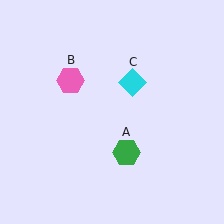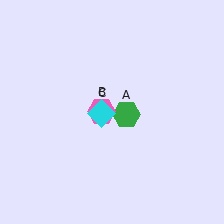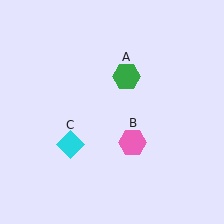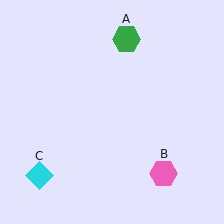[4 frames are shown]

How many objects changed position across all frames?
3 objects changed position: green hexagon (object A), pink hexagon (object B), cyan diamond (object C).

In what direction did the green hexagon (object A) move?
The green hexagon (object A) moved up.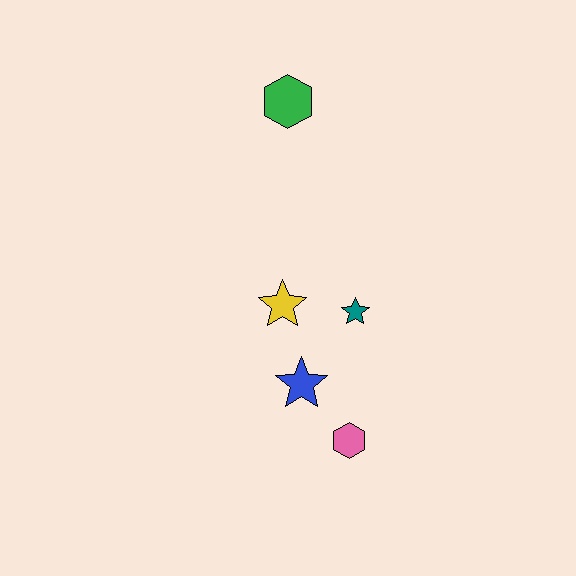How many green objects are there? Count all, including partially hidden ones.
There is 1 green object.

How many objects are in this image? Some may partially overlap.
There are 5 objects.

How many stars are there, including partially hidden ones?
There are 3 stars.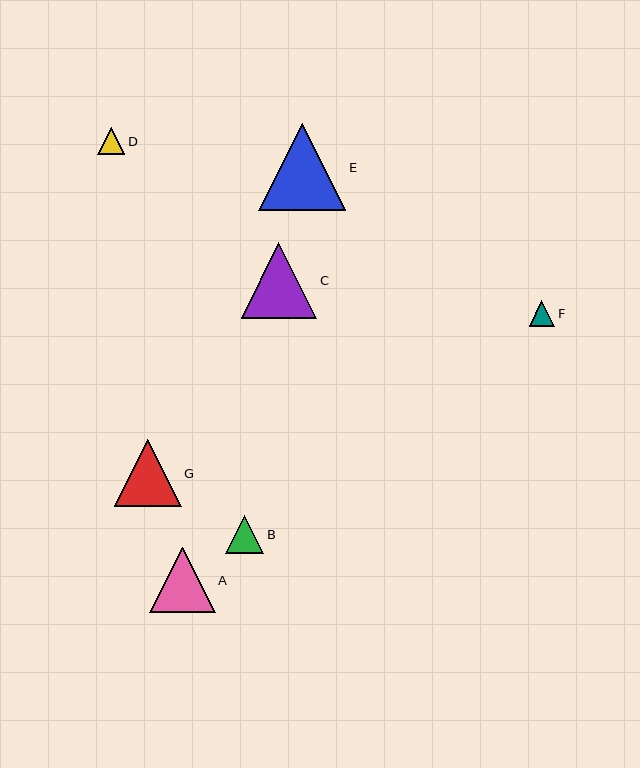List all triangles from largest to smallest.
From largest to smallest: E, C, G, A, B, D, F.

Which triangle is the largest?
Triangle E is the largest with a size of approximately 87 pixels.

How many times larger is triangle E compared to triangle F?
Triangle E is approximately 3.4 times the size of triangle F.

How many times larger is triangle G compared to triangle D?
Triangle G is approximately 2.5 times the size of triangle D.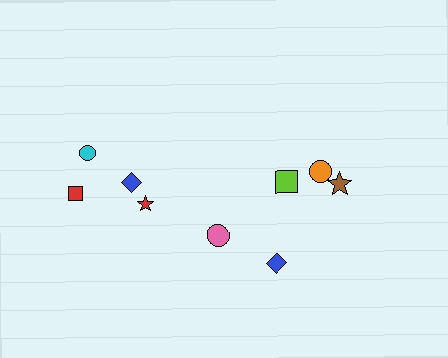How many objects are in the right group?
There are 6 objects.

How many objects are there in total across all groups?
There are 10 objects.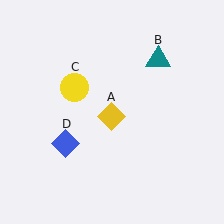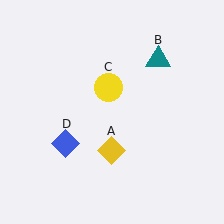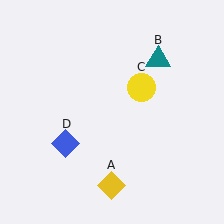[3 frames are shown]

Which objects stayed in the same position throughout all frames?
Teal triangle (object B) and blue diamond (object D) remained stationary.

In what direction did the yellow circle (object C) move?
The yellow circle (object C) moved right.